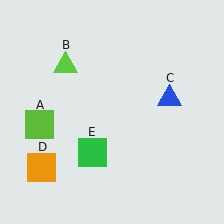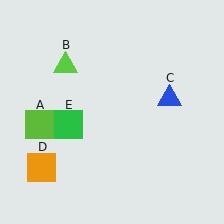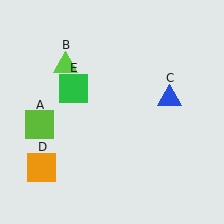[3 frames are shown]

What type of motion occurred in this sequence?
The green square (object E) rotated clockwise around the center of the scene.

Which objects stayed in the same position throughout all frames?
Lime square (object A) and lime triangle (object B) and blue triangle (object C) and orange square (object D) remained stationary.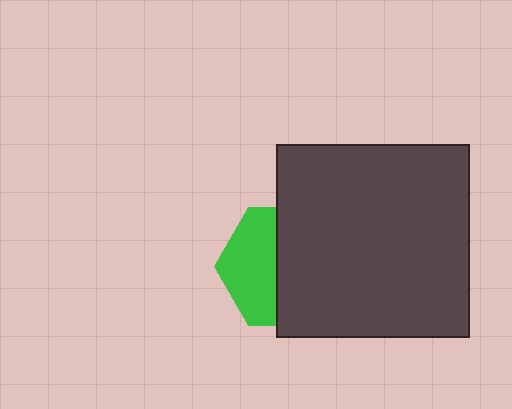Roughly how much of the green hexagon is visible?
A small part of it is visible (roughly 43%).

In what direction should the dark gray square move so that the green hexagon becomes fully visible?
The dark gray square should move right. That is the shortest direction to clear the overlap and leave the green hexagon fully visible.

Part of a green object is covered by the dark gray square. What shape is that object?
It is a hexagon.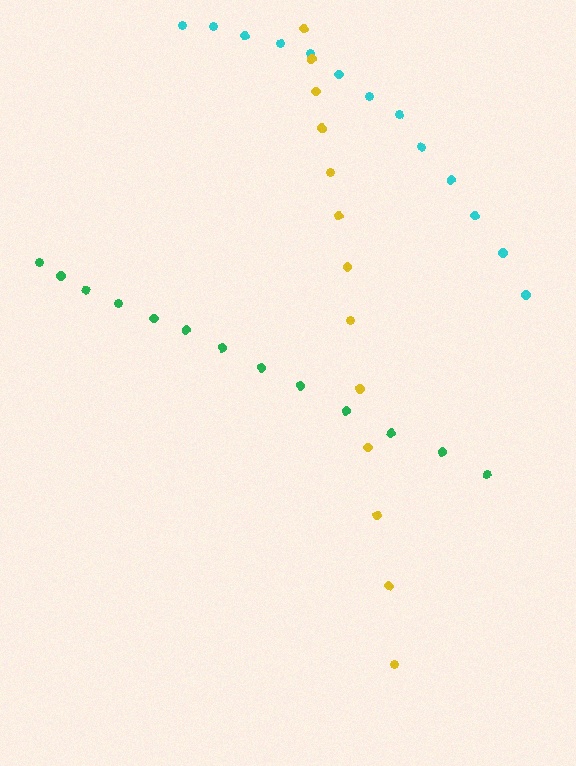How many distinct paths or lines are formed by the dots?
There are 3 distinct paths.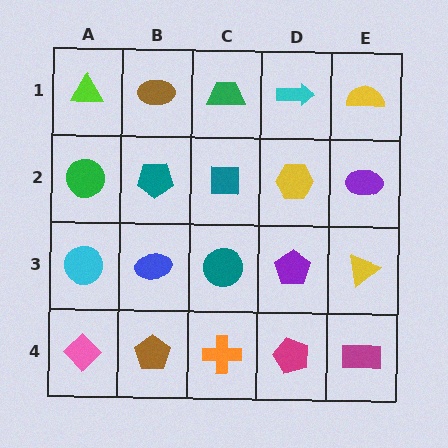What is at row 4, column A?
A pink diamond.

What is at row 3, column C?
A teal circle.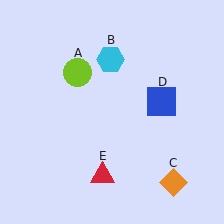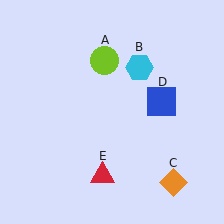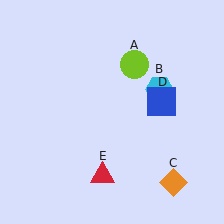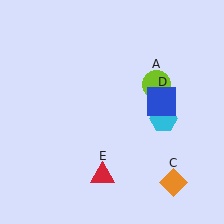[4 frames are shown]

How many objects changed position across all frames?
2 objects changed position: lime circle (object A), cyan hexagon (object B).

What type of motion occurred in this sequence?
The lime circle (object A), cyan hexagon (object B) rotated clockwise around the center of the scene.